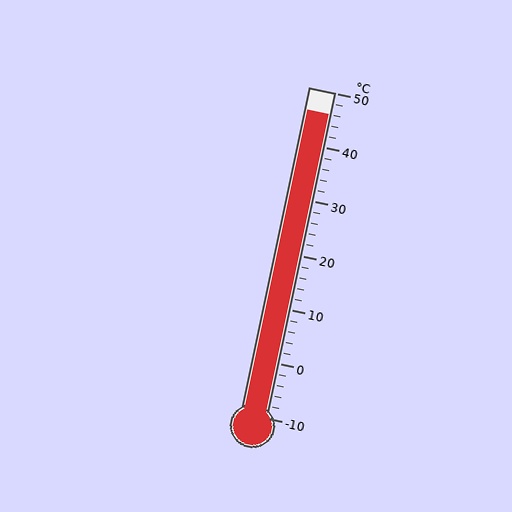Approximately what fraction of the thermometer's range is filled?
The thermometer is filled to approximately 95% of its range.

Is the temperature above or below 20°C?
The temperature is above 20°C.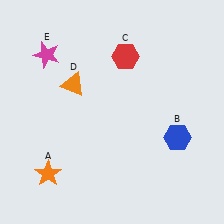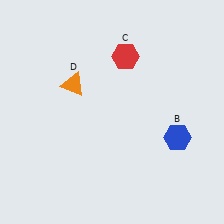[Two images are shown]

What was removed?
The magenta star (E), the orange star (A) were removed in Image 2.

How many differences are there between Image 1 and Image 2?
There are 2 differences between the two images.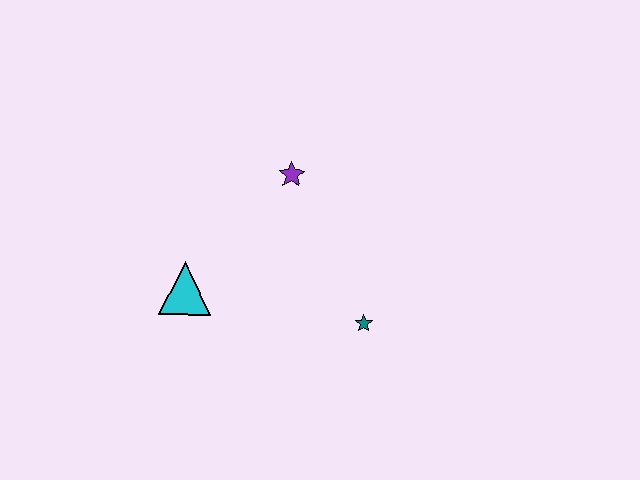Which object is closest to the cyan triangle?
The purple star is closest to the cyan triangle.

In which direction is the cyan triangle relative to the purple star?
The cyan triangle is below the purple star.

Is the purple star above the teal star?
Yes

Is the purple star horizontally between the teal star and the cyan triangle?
Yes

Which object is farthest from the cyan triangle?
The teal star is farthest from the cyan triangle.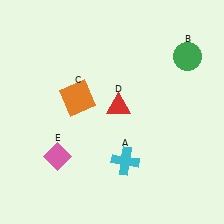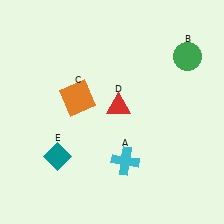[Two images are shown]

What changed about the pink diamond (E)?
In Image 1, E is pink. In Image 2, it changed to teal.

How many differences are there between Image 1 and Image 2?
There is 1 difference between the two images.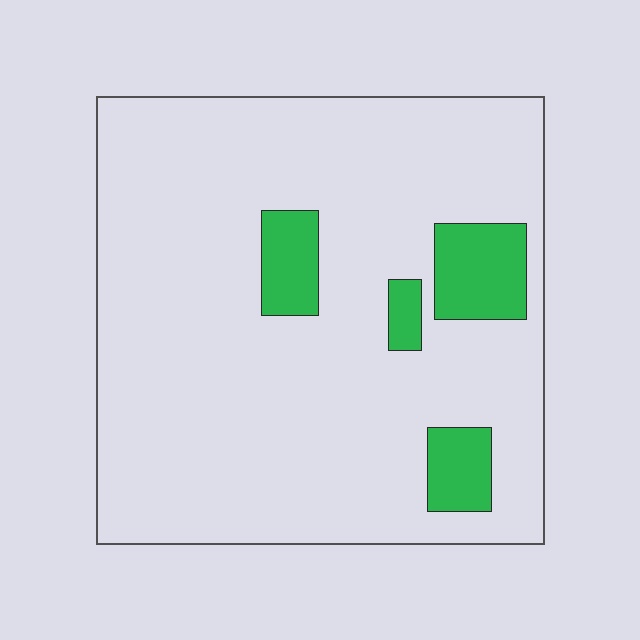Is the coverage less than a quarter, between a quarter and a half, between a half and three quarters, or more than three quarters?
Less than a quarter.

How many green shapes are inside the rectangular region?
4.